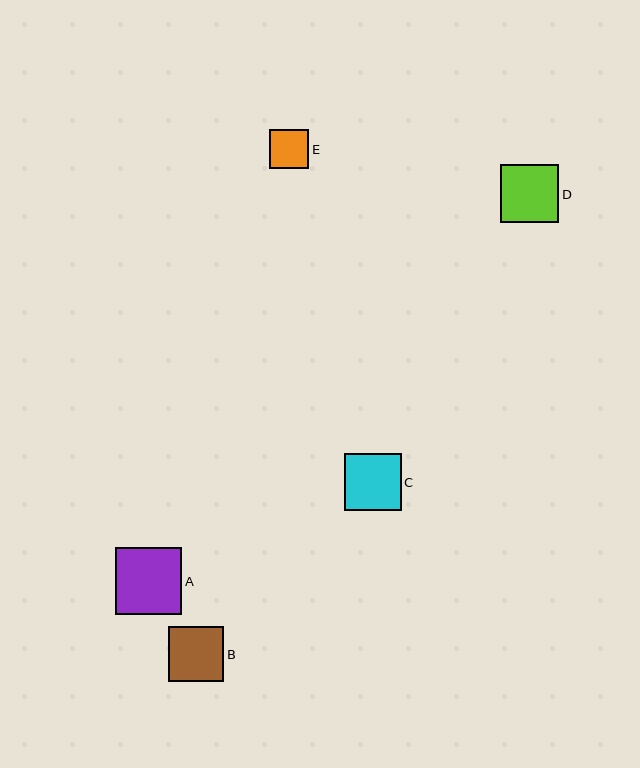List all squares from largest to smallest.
From largest to smallest: A, D, C, B, E.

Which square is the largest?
Square A is the largest with a size of approximately 66 pixels.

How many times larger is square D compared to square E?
Square D is approximately 1.5 times the size of square E.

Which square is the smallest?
Square E is the smallest with a size of approximately 39 pixels.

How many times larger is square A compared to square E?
Square A is approximately 1.7 times the size of square E.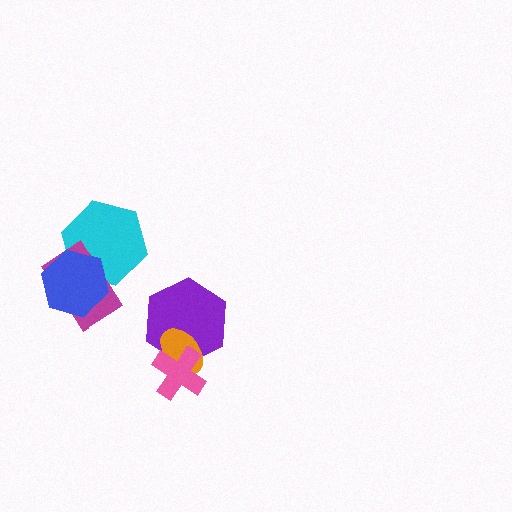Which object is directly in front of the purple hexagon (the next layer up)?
The orange ellipse is directly in front of the purple hexagon.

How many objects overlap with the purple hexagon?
2 objects overlap with the purple hexagon.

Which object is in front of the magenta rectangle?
The blue hexagon is in front of the magenta rectangle.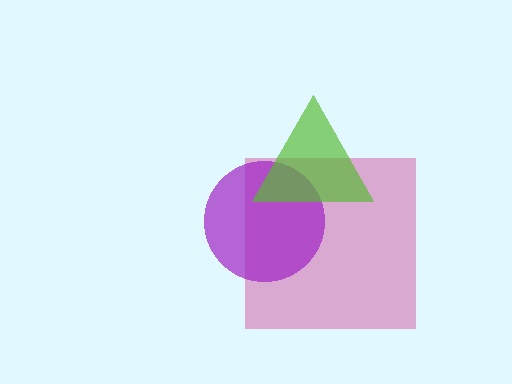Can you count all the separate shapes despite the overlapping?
Yes, there are 3 separate shapes.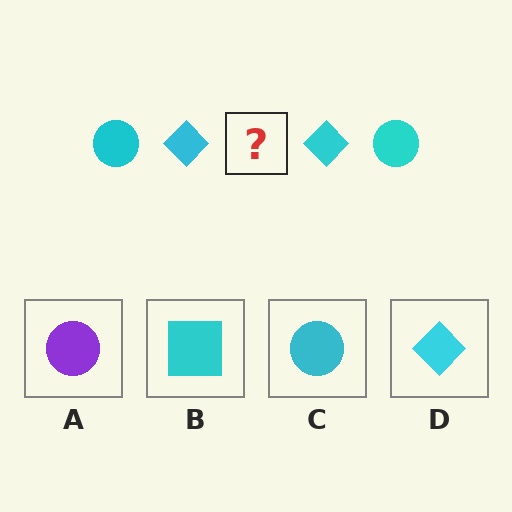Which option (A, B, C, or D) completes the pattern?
C.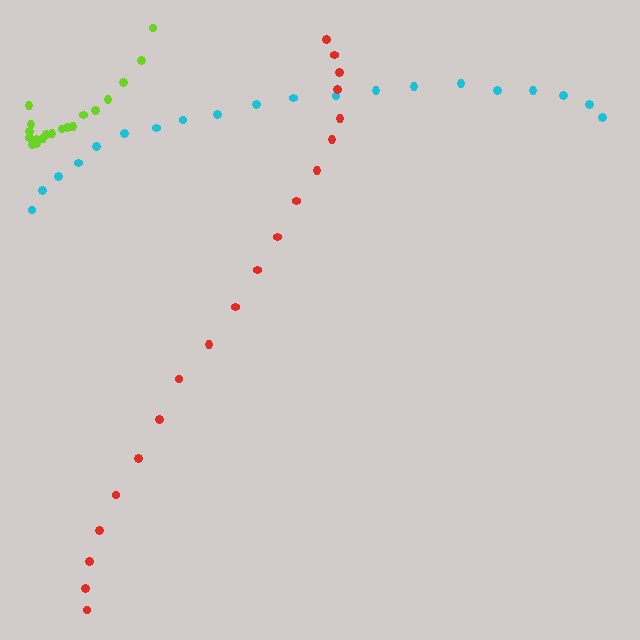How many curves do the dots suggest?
There are 3 distinct paths.